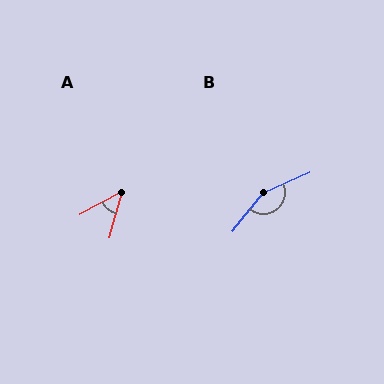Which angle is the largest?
B, at approximately 152 degrees.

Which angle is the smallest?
A, at approximately 46 degrees.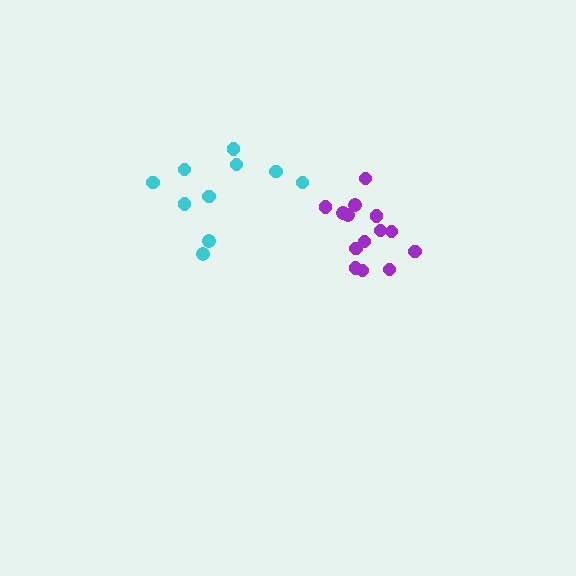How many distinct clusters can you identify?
There are 2 distinct clusters.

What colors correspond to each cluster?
The clusters are colored: purple, cyan.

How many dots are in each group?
Group 1: 14 dots, Group 2: 10 dots (24 total).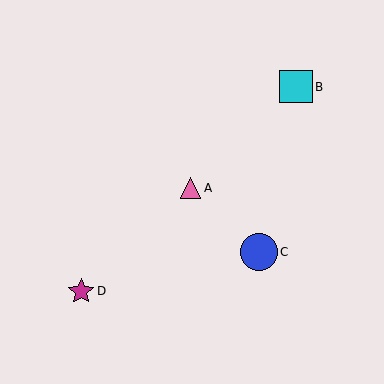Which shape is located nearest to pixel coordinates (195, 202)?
The pink triangle (labeled A) at (190, 188) is nearest to that location.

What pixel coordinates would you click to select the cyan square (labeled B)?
Click at (296, 87) to select the cyan square B.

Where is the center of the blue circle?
The center of the blue circle is at (259, 252).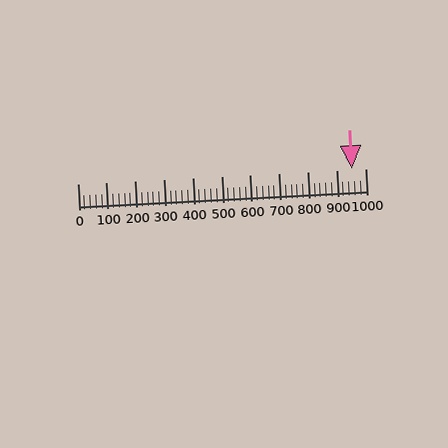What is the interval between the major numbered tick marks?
The major tick marks are spaced 100 units apart.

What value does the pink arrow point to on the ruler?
The pink arrow points to approximately 952.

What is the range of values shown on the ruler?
The ruler shows values from 0 to 1000.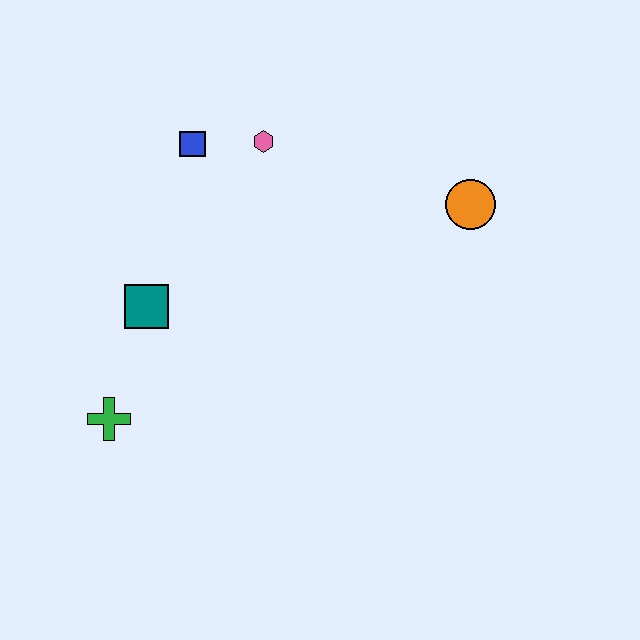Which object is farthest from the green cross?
The orange circle is farthest from the green cross.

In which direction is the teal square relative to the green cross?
The teal square is above the green cross.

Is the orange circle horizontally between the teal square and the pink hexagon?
No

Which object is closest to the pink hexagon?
The blue square is closest to the pink hexagon.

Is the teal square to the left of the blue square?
Yes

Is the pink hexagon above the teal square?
Yes